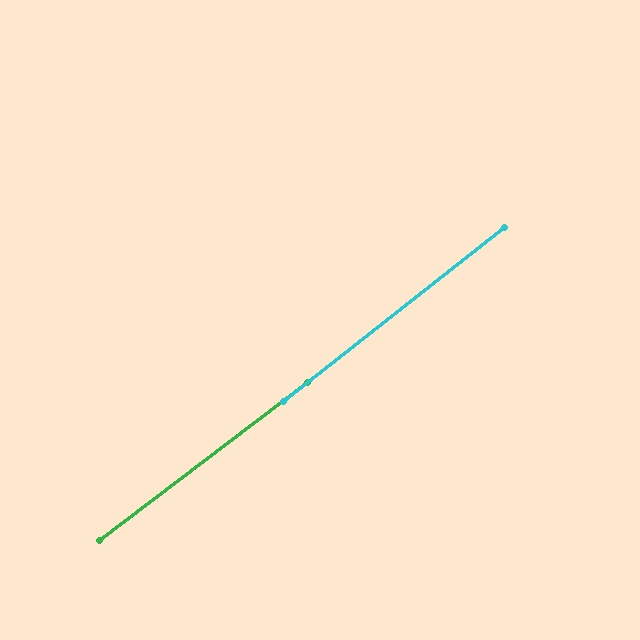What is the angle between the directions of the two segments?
Approximately 1 degree.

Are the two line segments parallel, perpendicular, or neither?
Parallel — their directions differ by only 0.9°.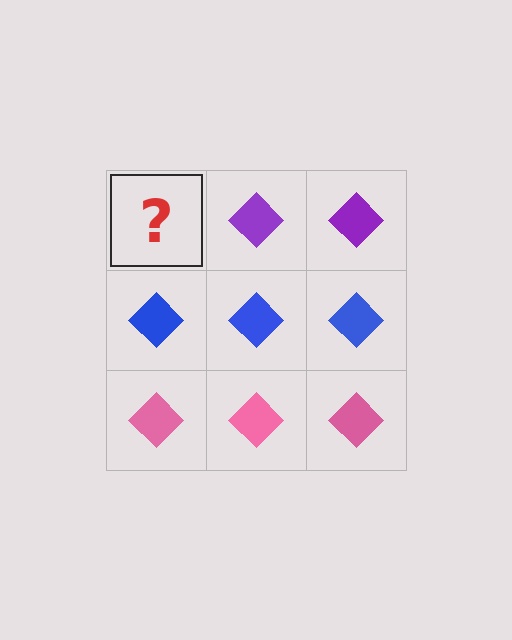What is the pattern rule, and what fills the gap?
The rule is that each row has a consistent color. The gap should be filled with a purple diamond.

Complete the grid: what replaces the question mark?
The question mark should be replaced with a purple diamond.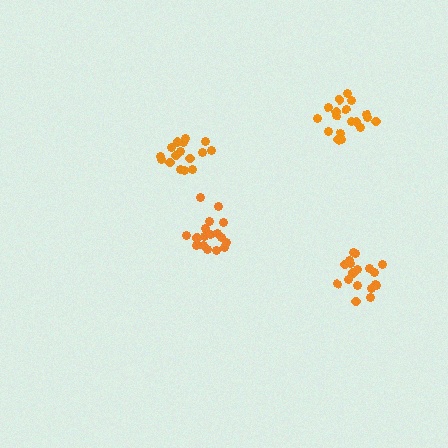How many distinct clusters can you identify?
There are 4 distinct clusters.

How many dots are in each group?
Group 1: 16 dots, Group 2: 18 dots, Group 3: 18 dots, Group 4: 17 dots (69 total).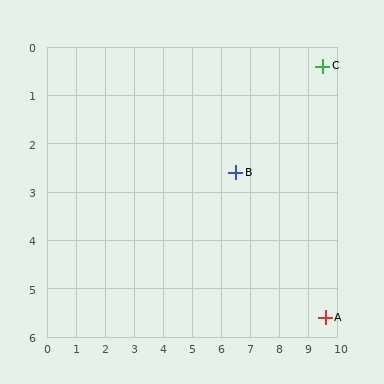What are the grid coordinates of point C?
Point C is at approximately (9.5, 0.4).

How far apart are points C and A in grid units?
Points C and A are about 5.2 grid units apart.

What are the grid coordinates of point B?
Point B is at approximately (6.5, 2.6).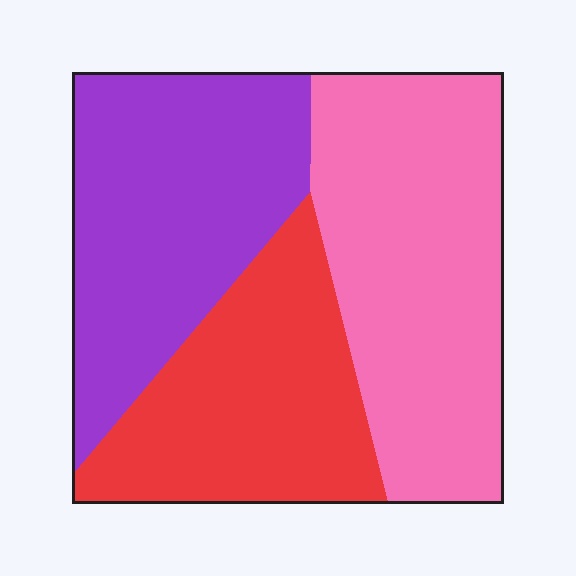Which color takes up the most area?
Pink, at roughly 40%.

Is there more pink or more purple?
Pink.